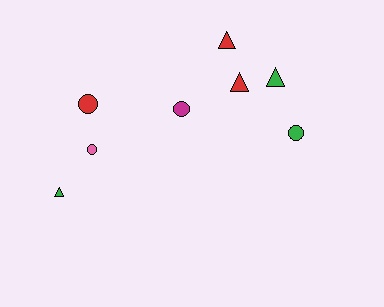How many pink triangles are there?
There are no pink triangles.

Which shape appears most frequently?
Triangle, with 4 objects.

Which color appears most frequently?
Red, with 3 objects.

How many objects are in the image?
There are 8 objects.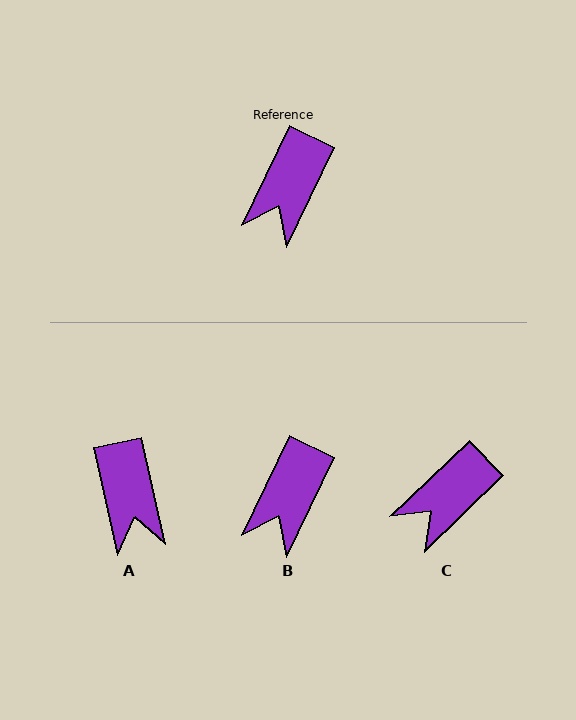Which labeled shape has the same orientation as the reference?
B.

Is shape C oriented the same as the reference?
No, it is off by about 20 degrees.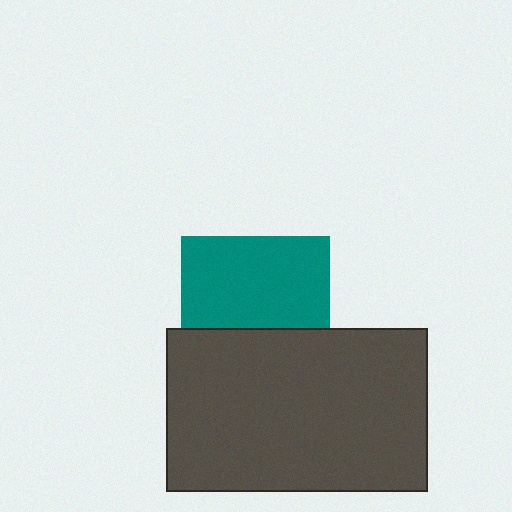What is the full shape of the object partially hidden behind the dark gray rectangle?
The partially hidden object is a teal square.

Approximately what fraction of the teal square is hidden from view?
Roughly 39% of the teal square is hidden behind the dark gray rectangle.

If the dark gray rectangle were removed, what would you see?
You would see the complete teal square.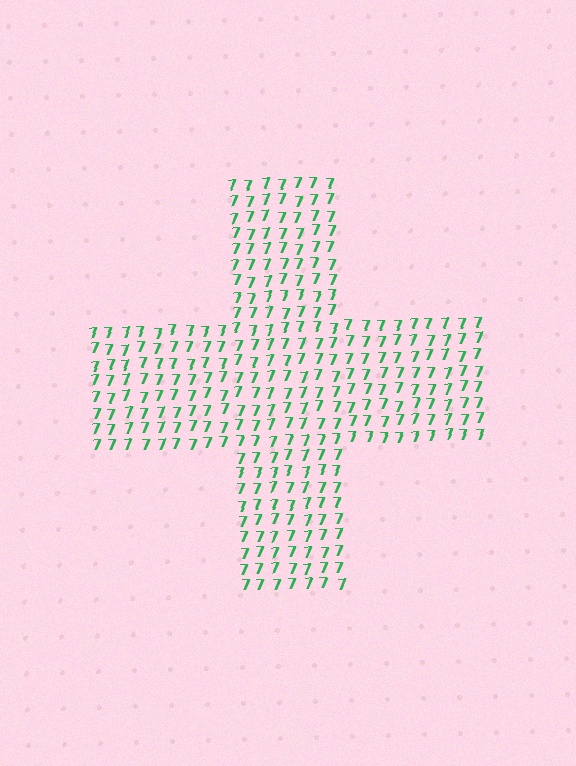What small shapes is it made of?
It is made of small digit 7's.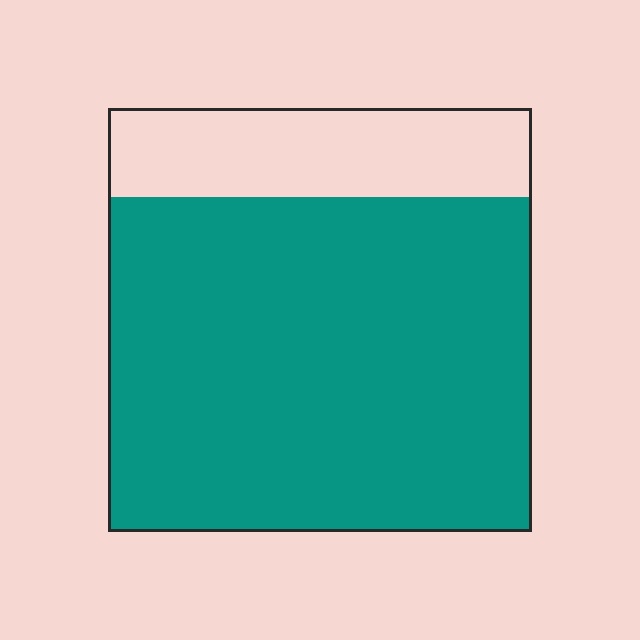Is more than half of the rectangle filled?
Yes.